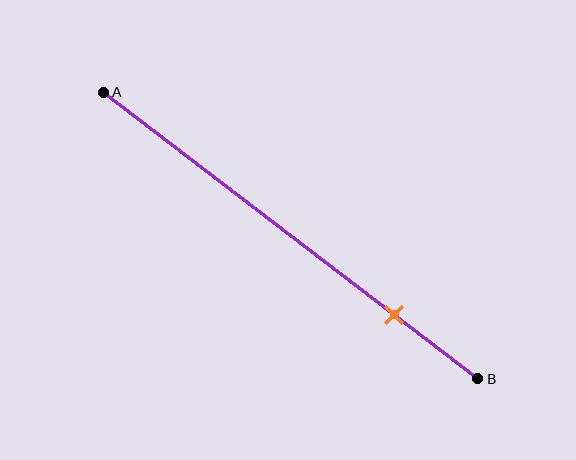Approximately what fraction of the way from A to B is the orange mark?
The orange mark is approximately 80% of the way from A to B.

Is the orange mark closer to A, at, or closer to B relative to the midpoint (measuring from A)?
The orange mark is closer to point B than the midpoint of segment AB.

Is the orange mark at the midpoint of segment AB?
No, the mark is at about 80% from A, not at the 50% midpoint.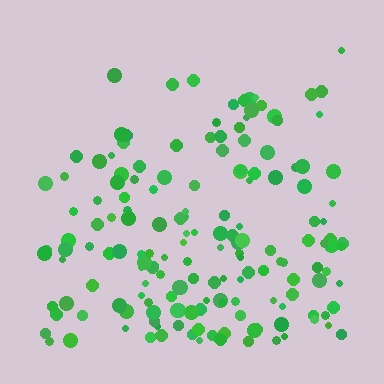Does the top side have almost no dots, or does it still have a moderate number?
Still a moderate number, just noticeably fewer than the bottom.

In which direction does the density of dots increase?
From top to bottom, with the bottom side densest.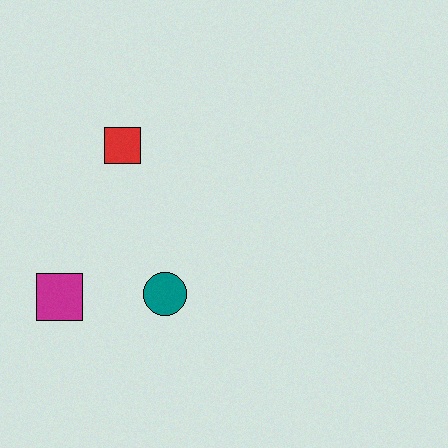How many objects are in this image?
There are 3 objects.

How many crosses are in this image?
There are no crosses.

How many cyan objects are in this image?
There are no cyan objects.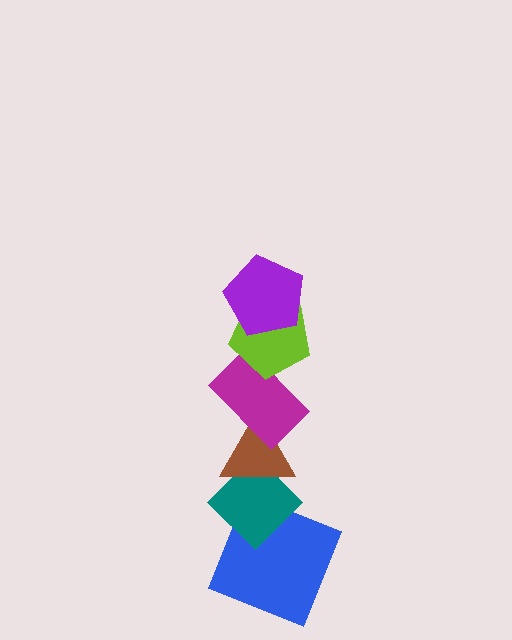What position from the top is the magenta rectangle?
The magenta rectangle is 3rd from the top.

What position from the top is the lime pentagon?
The lime pentagon is 2nd from the top.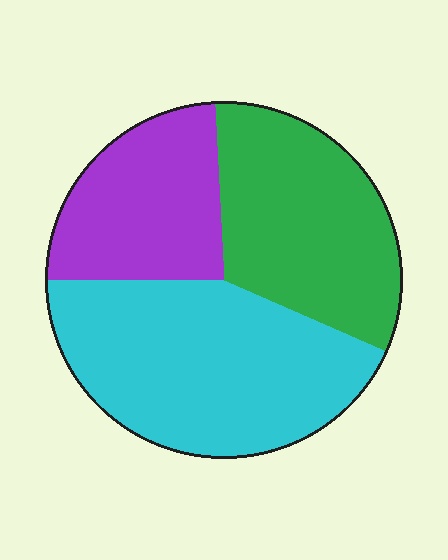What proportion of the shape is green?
Green takes up between a quarter and a half of the shape.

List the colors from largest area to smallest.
From largest to smallest: cyan, green, purple.